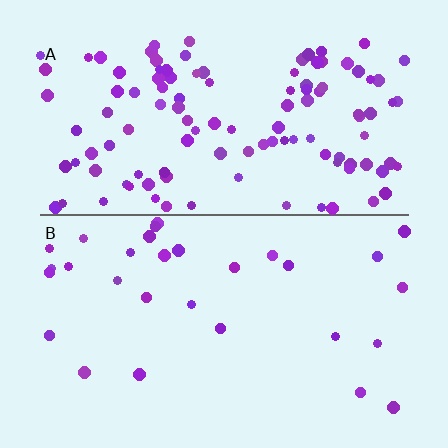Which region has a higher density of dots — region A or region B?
A (the top).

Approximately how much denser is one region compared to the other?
Approximately 3.9× — region A over region B.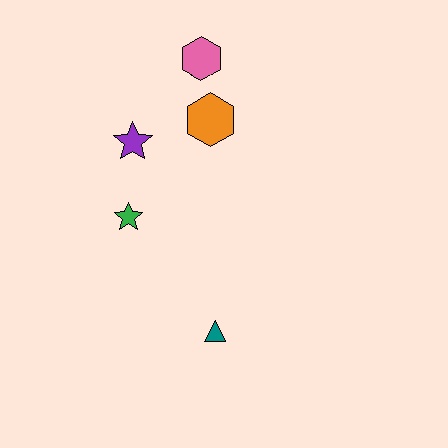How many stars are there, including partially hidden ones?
There are 2 stars.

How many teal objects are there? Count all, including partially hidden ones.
There is 1 teal object.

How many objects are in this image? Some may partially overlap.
There are 5 objects.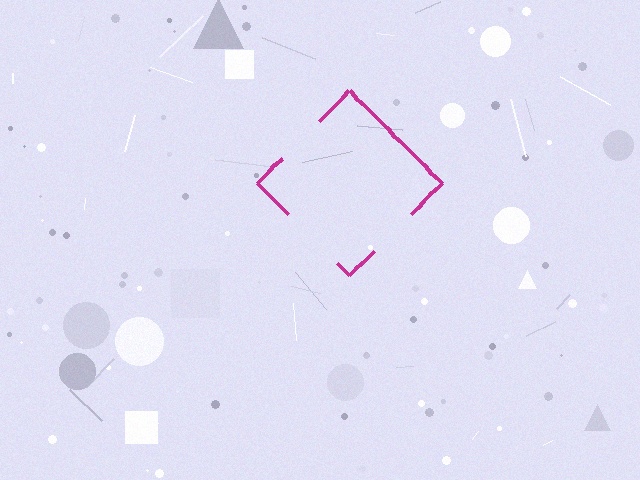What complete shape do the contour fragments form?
The contour fragments form a diamond.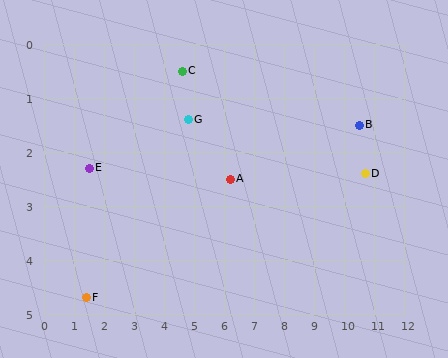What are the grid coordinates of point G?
Point G is at approximately (4.8, 1.4).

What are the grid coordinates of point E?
Point E is at approximately (1.5, 2.3).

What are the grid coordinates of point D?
Point D is at approximately (10.7, 2.4).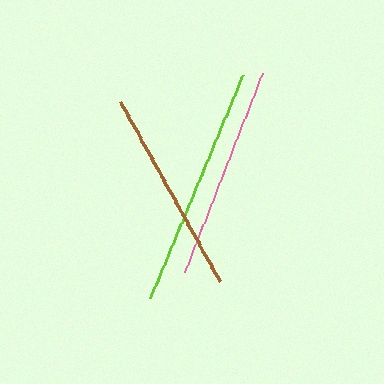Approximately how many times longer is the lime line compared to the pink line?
The lime line is approximately 1.1 times the length of the pink line.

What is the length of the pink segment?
The pink segment is approximately 213 pixels long.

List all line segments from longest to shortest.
From longest to shortest: lime, pink, brown.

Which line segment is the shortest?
The brown line is the shortest at approximately 206 pixels.